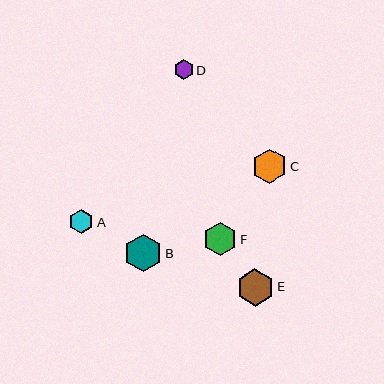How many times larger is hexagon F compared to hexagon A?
Hexagon F is approximately 1.4 times the size of hexagon A.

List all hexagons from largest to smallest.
From largest to smallest: B, E, C, F, A, D.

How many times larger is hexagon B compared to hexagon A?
Hexagon B is approximately 1.5 times the size of hexagon A.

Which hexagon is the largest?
Hexagon B is the largest with a size of approximately 38 pixels.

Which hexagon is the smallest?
Hexagon D is the smallest with a size of approximately 20 pixels.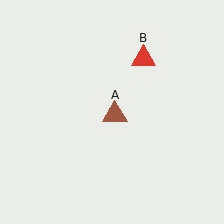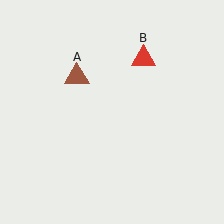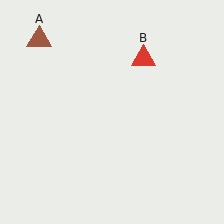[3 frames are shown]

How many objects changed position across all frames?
1 object changed position: brown triangle (object A).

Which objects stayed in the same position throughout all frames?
Red triangle (object B) remained stationary.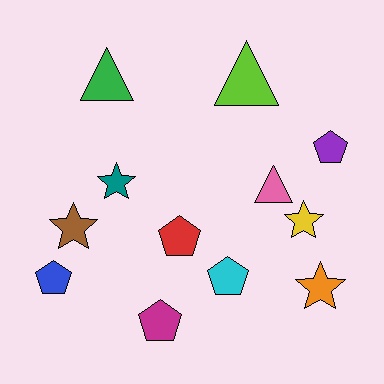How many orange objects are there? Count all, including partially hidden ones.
There is 1 orange object.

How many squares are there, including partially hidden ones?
There are no squares.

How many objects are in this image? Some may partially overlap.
There are 12 objects.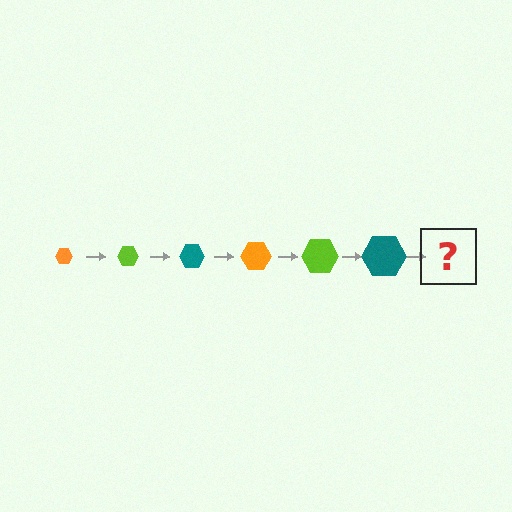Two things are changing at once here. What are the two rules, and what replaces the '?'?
The two rules are that the hexagon grows larger each step and the color cycles through orange, lime, and teal. The '?' should be an orange hexagon, larger than the previous one.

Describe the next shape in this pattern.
It should be an orange hexagon, larger than the previous one.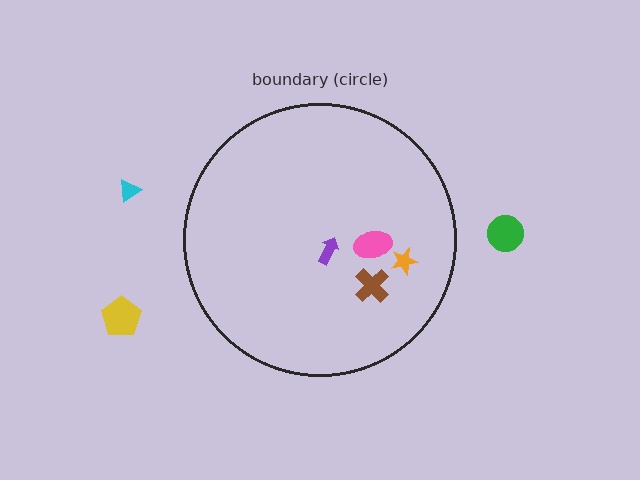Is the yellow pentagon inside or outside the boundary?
Outside.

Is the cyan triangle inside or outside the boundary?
Outside.